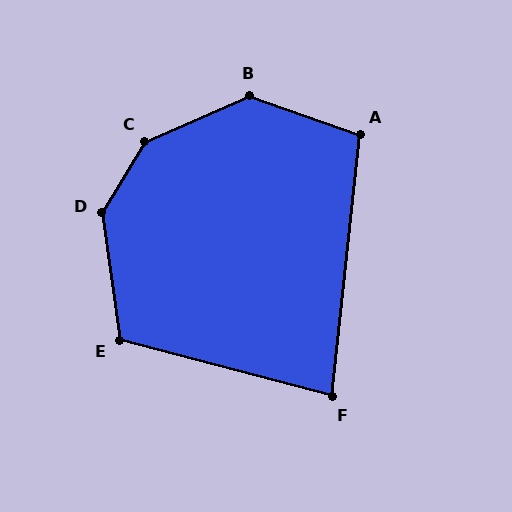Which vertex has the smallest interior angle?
F, at approximately 81 degrees.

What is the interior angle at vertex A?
Approximately 103 degrees (obtuse).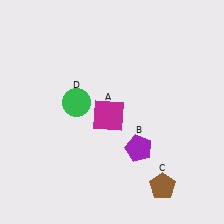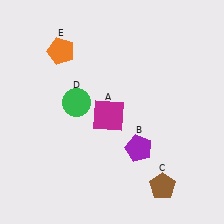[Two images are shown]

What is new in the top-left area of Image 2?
An orange pentagon (E) was added in the top-left area of Image 2.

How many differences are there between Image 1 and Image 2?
There is 1 difference between the two images.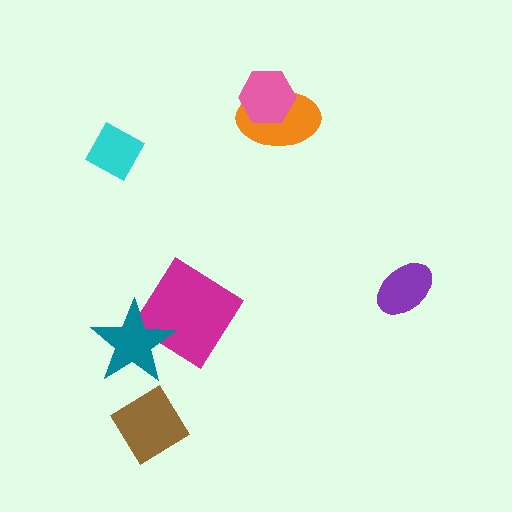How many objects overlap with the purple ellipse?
0 objects overlap with the purple ellipse.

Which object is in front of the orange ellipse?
The pink hexagon is in front of the orange ellipse.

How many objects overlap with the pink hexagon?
1 object overlaps with the pink hexagon.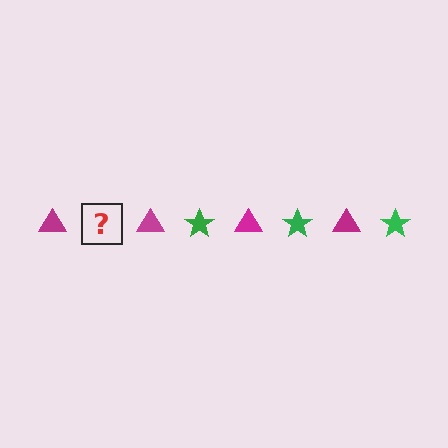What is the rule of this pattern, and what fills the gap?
The rule is that the pattern alternates between magenta triangle and green star. The gap should be filled with a green star.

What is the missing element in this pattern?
The missing element is a green star.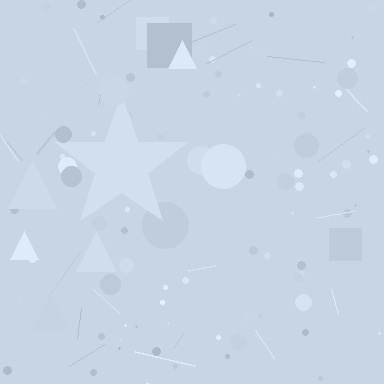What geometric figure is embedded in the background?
A star is embedded in the background.